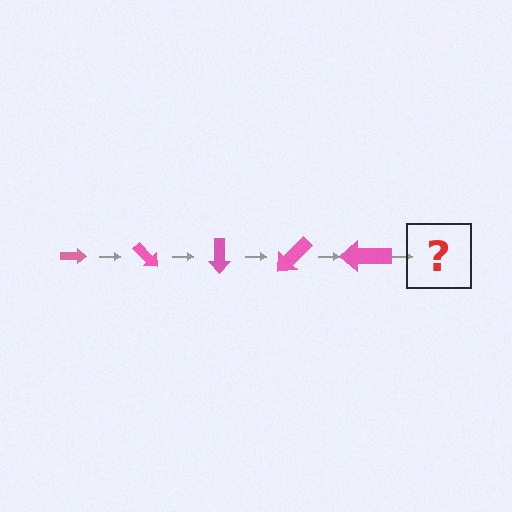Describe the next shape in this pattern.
It should be an arrow, larger than the previous one and rotated 225 degrees from the start.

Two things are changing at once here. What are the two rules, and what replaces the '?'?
The two rules are that the arrow grows larger each step and it rotates 45 degrees each step. The '?' should be an arrow, larger than the previous one and rotated 225 degrees from the start.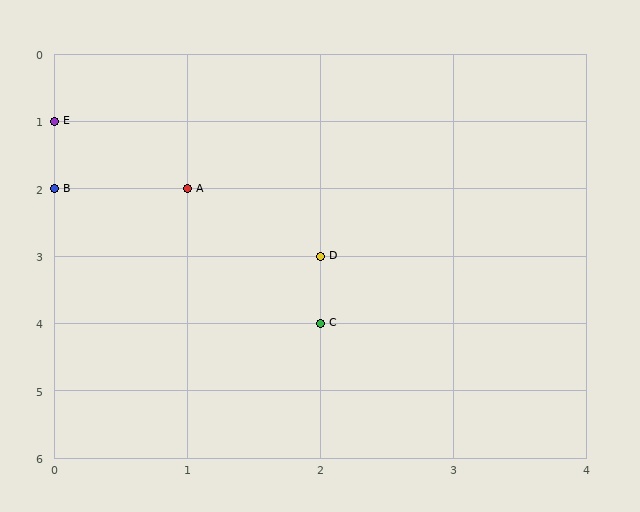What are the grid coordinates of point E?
Point E is at grid coordinates (0, 1).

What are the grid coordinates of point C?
Point C is at grid coordinates (2, 4).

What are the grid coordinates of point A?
Point A is at grid coordinates (1, 2).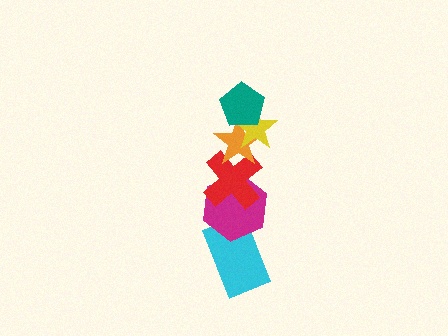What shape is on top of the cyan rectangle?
The magenta hexagon is on top of the cyan rectangle.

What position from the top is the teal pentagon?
The teal pentagon is 1st from the top.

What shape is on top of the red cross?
The orange star is on top of the red cross.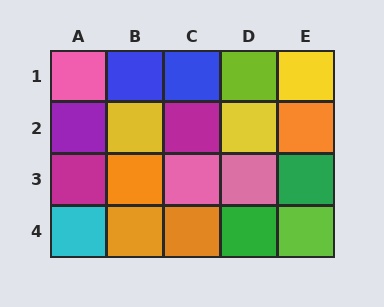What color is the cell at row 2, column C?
Magenta.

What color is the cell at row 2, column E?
Orange.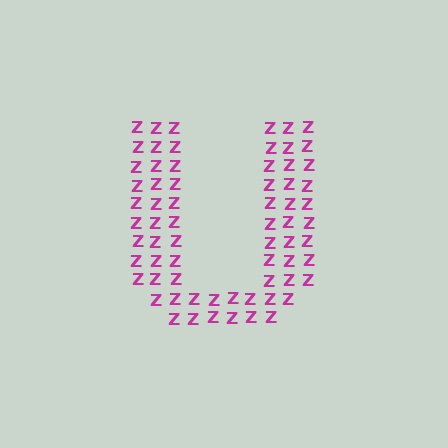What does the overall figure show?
The overall figure shows the letter U.